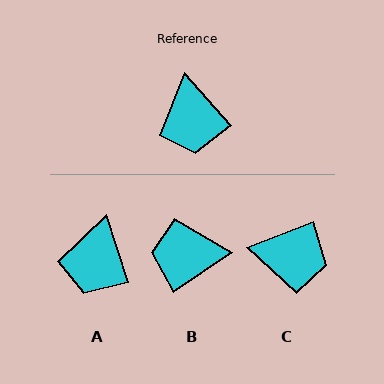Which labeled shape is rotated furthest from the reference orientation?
B, about 98 degrees away.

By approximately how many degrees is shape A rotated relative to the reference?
Approximately 24 degrees clockwise.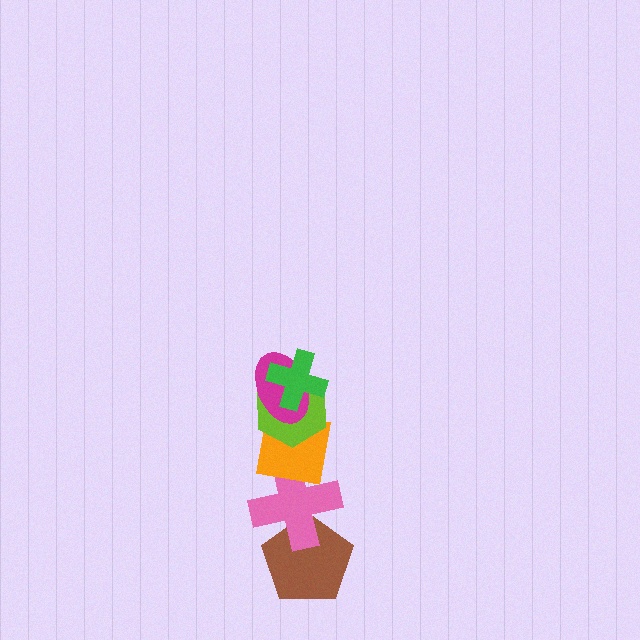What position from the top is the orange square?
The orange square is 4th from the top.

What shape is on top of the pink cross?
The orange square is on top of the pink cross.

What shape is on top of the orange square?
The lime hexagon is on top of the orange square.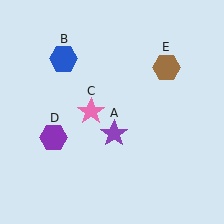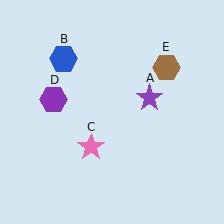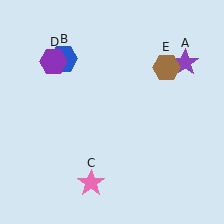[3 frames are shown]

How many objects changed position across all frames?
3 objects changed position: purple star (object A), pink star (object C), purple hexagon (object D).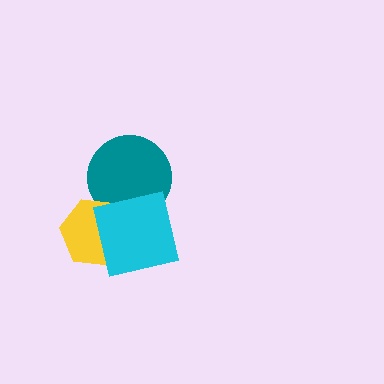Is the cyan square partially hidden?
No, no other shape covers it.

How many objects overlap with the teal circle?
2 objects overlap with the teal circle.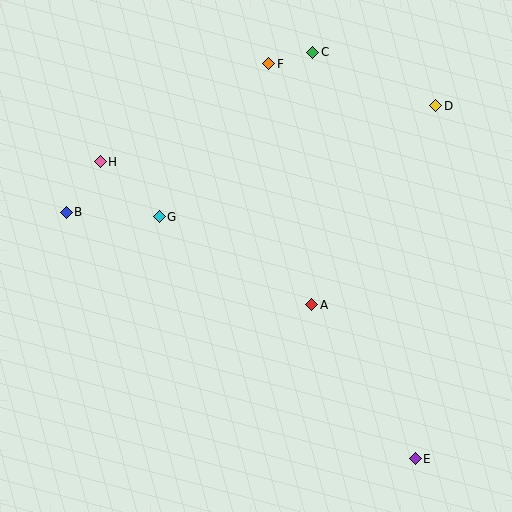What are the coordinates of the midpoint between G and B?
The midpoint between G and B is at (113, 214).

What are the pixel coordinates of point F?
Point F is at (269, 64).